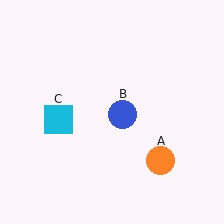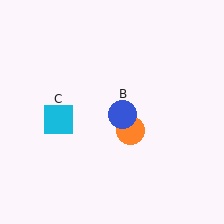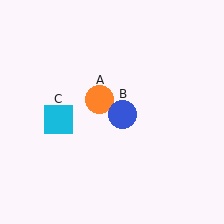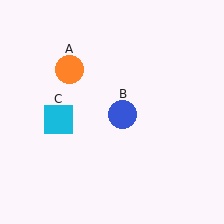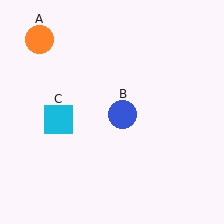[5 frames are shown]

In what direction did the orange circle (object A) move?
The orange circle (object A) moved up and to the left.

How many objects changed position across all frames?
1 object changed position: orange circle (object A).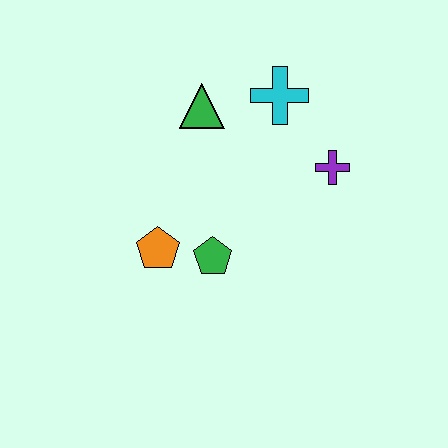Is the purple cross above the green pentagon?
Yes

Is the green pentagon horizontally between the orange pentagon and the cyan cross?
Yes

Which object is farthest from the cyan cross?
The orange pentagon is farthest from the cyan cross.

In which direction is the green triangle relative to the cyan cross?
The green triangle is to the left of the cyan cross.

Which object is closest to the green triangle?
The cyan cross is closest to the green triangle.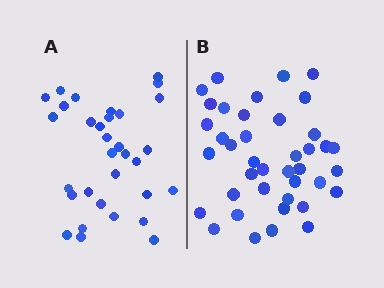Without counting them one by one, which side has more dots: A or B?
Region B (the right region) has more dots.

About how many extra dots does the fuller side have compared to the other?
Region B has roughly 8 or so more dots than region A.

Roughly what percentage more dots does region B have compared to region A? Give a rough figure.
About 25% more.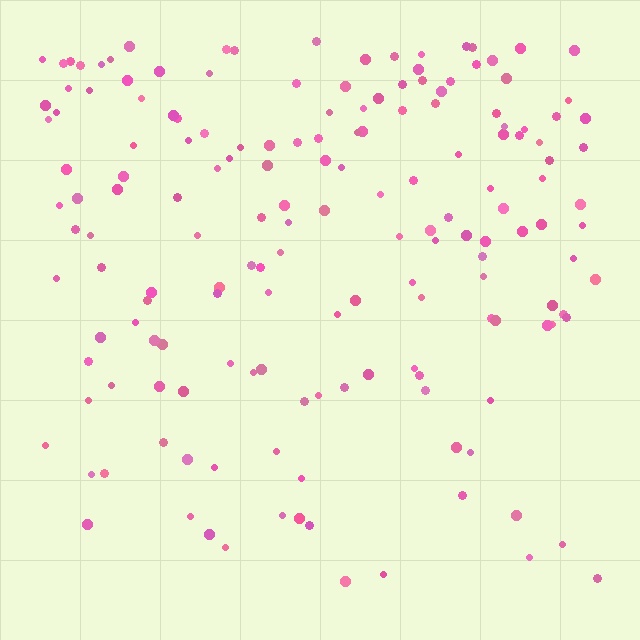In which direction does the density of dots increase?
From bottom to top, with the top side densest.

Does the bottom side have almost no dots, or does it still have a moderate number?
Still a moderate number, just noticeably fewer than the top.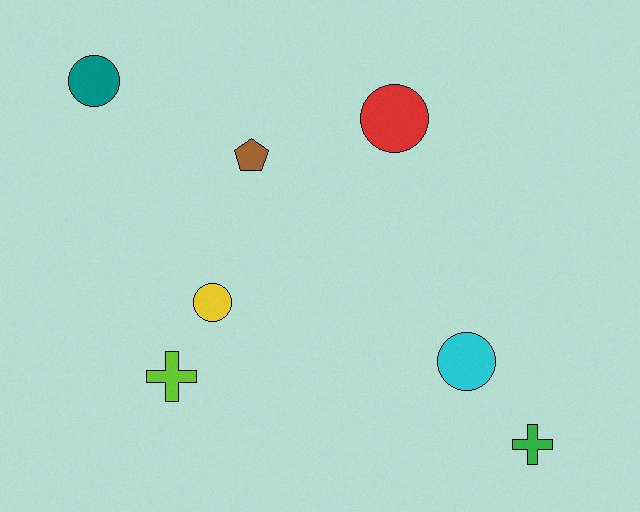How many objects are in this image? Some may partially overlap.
There are 7 objects.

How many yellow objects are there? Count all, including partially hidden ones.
There is 1 yellow object.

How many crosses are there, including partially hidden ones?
There are 2 crosses.